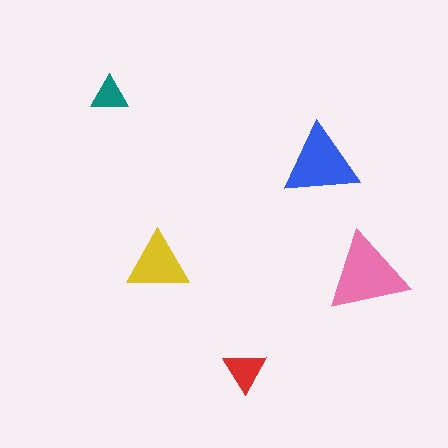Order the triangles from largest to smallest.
the pink one, the blue one, the yellow one, the red one, the teal one.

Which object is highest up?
The teal triangle is topmost.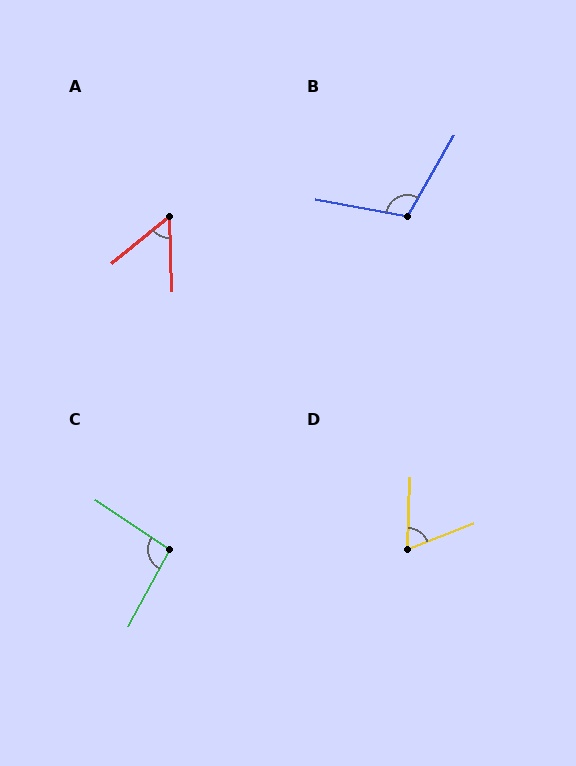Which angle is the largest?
B, at approximately 110 degrees.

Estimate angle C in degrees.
Approximately 95 degrees.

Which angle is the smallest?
A, at approximately 53 degrees.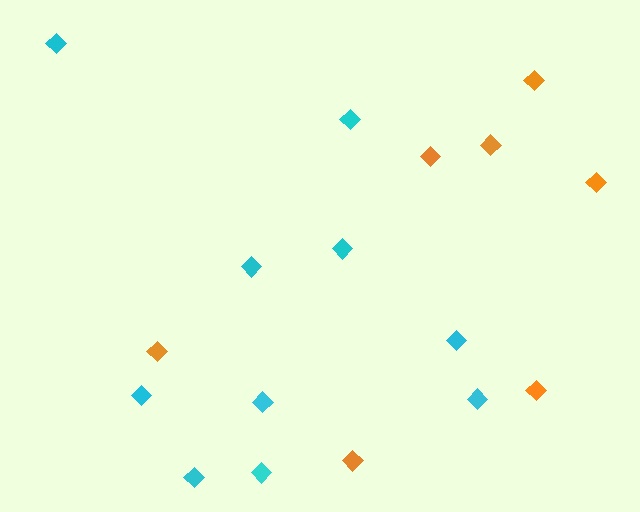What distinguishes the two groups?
There are 2 groups: one group of orange diamonds (7) and one group of cyan diamonds (10).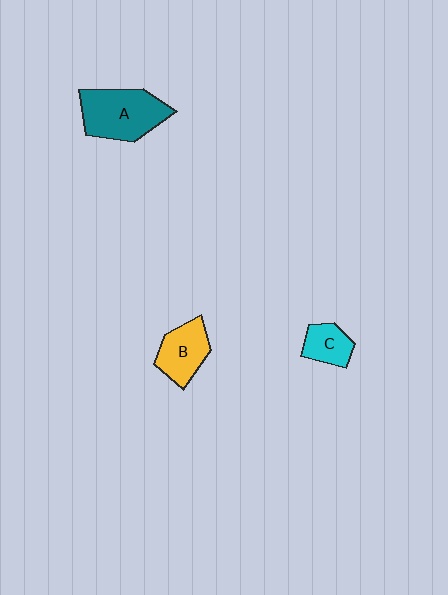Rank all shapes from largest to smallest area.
From largest to smallest: A (teal), B (yellow), C (cyan).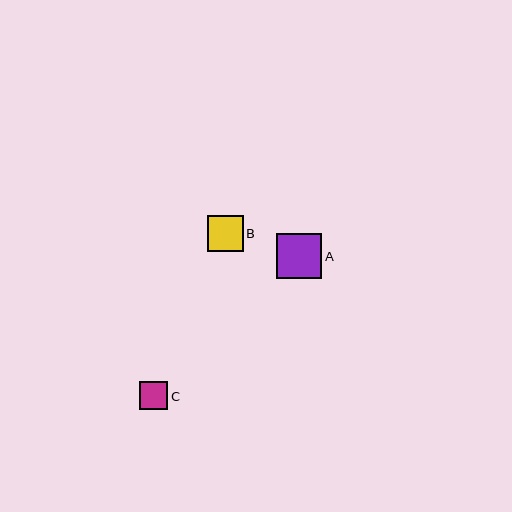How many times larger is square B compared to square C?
Square B is approximately 1.3 times the size of square C.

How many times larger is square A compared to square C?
Square A is approximately 1.6 times the size of square C.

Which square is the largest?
Square A is the largest with a size of approximately 45 pixels.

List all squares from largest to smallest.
From largest to smallest: A, B, C.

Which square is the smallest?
Square C is the smallest with a size of approximately 28 pixels.